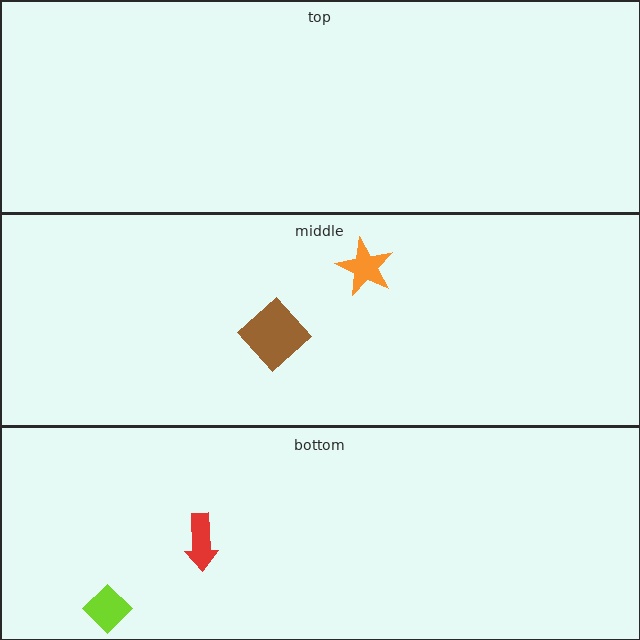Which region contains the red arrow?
The bottom region.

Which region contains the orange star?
The middle region.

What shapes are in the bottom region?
The lime diamond, the red arrow.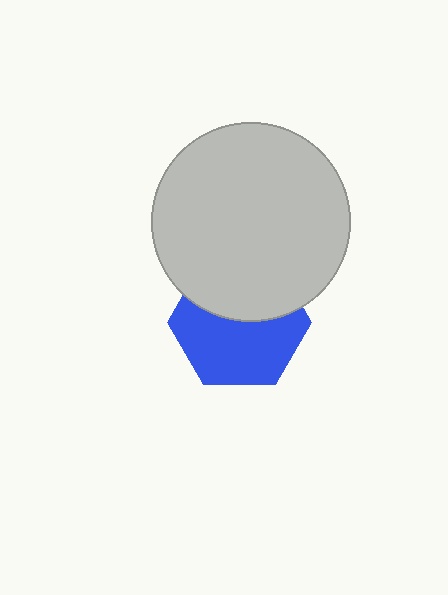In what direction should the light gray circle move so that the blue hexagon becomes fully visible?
The light gray circle should move up. That is the shortest direction to clear the overlap and leave the blue hexagon fully visible.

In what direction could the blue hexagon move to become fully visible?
The blue hexagon could move down. That would shift it out from behind the light gray circle entirely.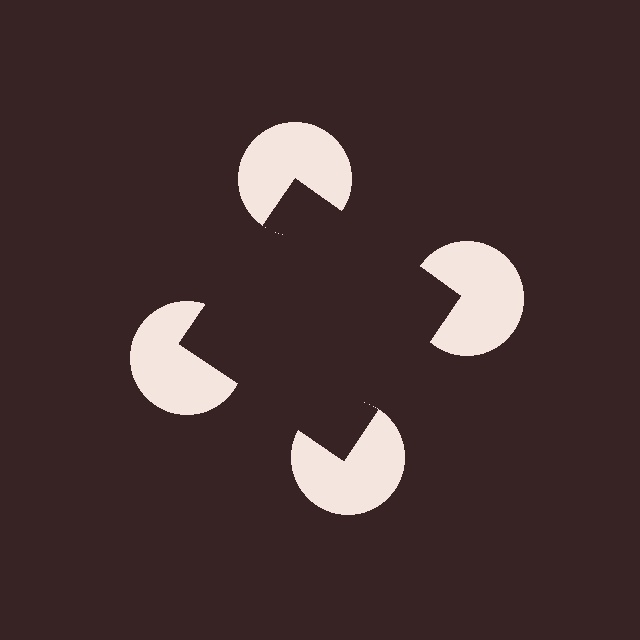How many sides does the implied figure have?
4 sides.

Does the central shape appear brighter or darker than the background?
It typically appears slightly darker than the background, even though no actual brightness change is drawn.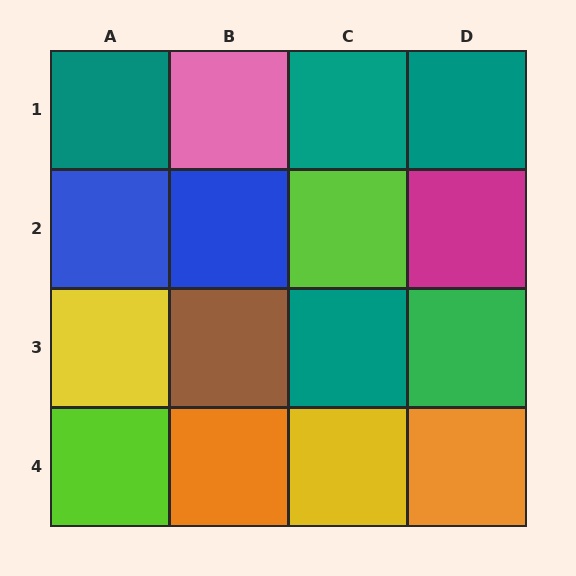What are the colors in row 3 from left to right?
Yellow, brown, teal, green.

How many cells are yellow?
2 cells are yellow.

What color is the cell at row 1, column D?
Teal.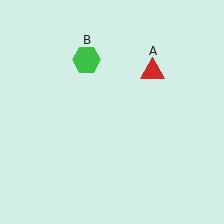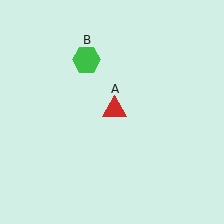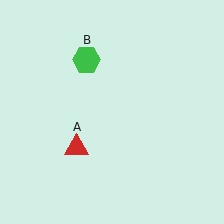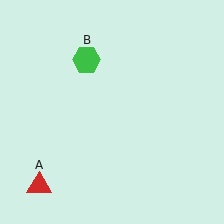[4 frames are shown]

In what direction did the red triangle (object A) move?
The red triangle (object A) moved down and to the left.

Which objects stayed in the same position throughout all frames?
Green hexagon (object B) remained stationary.